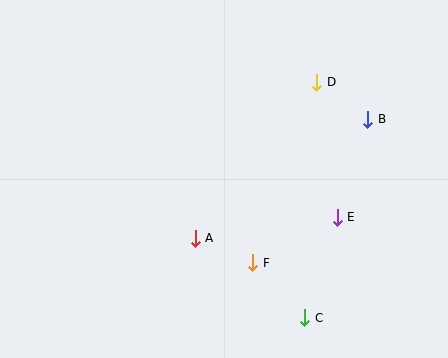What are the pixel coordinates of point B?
Point B is at (368, 119).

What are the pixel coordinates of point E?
Point E is at (337, 217).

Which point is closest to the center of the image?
Point A at (195, 238) is closest to the center.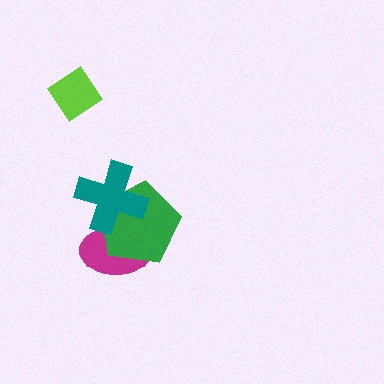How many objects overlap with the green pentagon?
2 objects overlap with the green pentagon.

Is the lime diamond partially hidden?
No, no other shape covers it.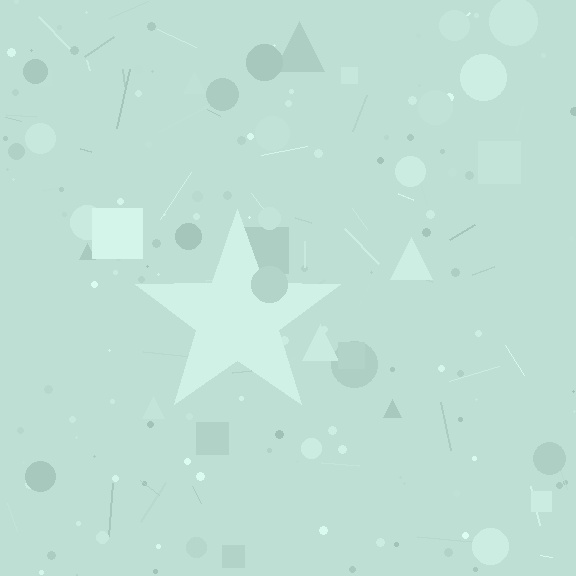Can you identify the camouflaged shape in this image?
The camouflaged shape is a star.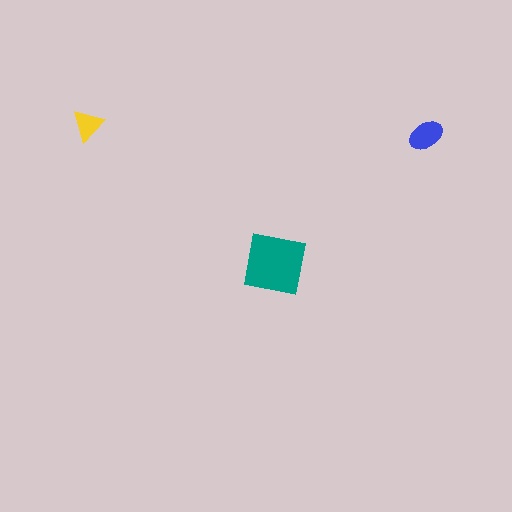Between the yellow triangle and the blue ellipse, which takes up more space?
The blue ellipse.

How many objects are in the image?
There are 3 objects in the image.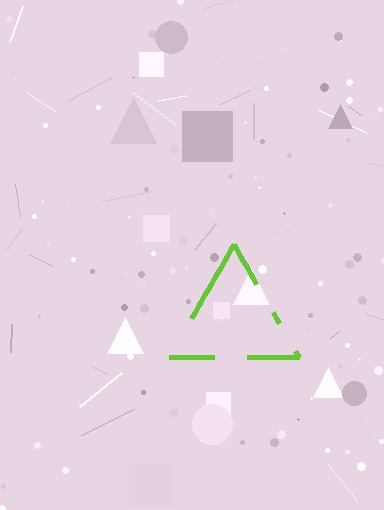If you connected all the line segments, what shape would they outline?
They would outline a triangle.